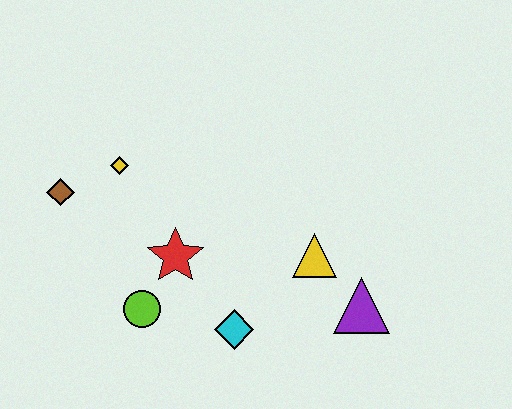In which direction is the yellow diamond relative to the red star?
The yellow diamond is above the red star.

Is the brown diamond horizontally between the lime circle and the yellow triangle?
No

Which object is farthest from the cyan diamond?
The brown diamond is farthest from the cyan diamond.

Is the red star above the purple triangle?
Yes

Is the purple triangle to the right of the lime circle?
Yes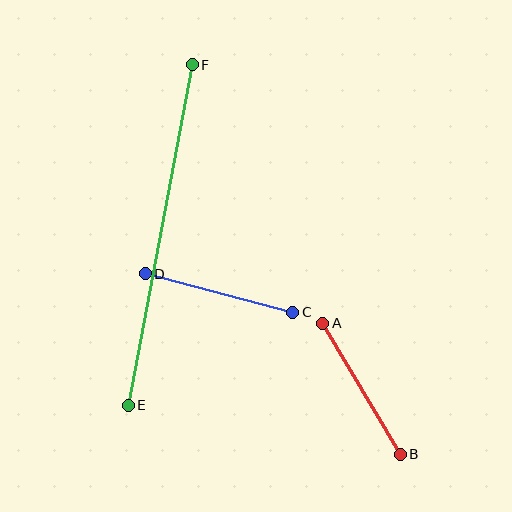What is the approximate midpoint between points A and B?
The midpoint is at approximately (361, 389) pixels.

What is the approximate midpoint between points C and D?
The midpoint is at approximately (219, 293) pixels.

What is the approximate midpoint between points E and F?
The midpoint is at approximately (160, 235) pixels.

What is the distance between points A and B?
The distance is approximately 152 pixels.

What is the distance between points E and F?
The distance is approximately 346 pixels.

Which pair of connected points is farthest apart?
Points E and F are farthest apart.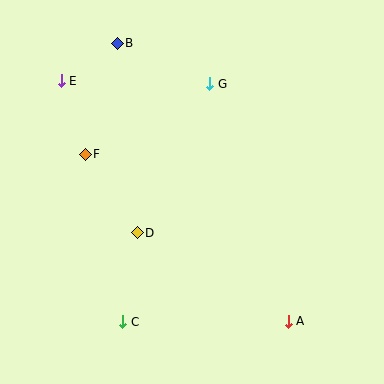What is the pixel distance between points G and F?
The distance between G and F is 143 pixels.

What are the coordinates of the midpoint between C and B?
The midpoint between C and B is at (120, 183).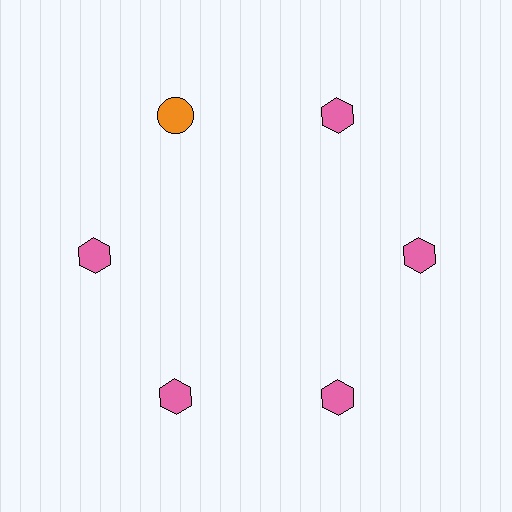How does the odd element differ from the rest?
It differs in both color (orange instead of pink) and shape (circle instead of hexagon).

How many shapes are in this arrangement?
There are 6 shapes arranged in a ring pattern.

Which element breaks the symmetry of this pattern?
The orange circle at roughly the 11 o'clock position breaks the symmetry. All other shapes are pink hexagons.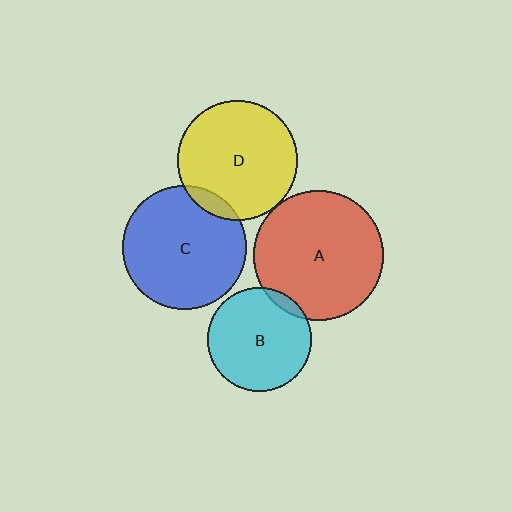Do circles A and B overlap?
Yes.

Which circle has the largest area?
Circle A (red).